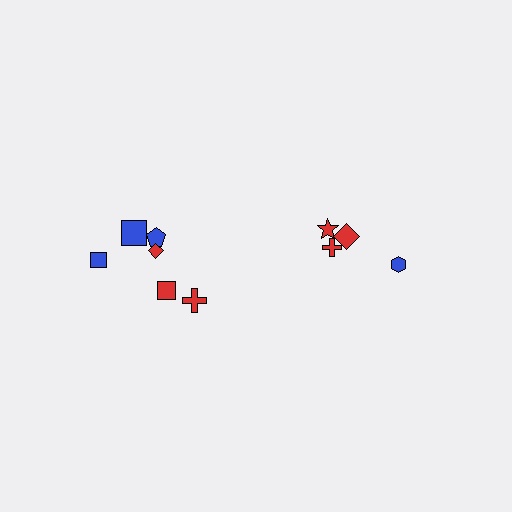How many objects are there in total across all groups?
There are 10 objects.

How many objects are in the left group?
There are 6 objects.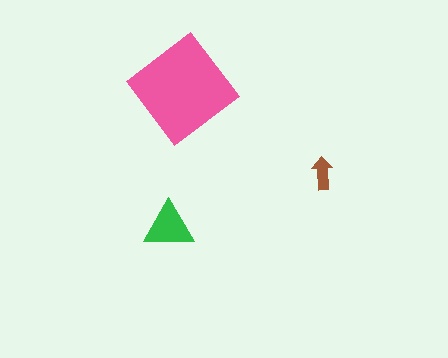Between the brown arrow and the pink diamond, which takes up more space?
The pink diamond.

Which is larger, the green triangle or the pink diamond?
The pink diamond.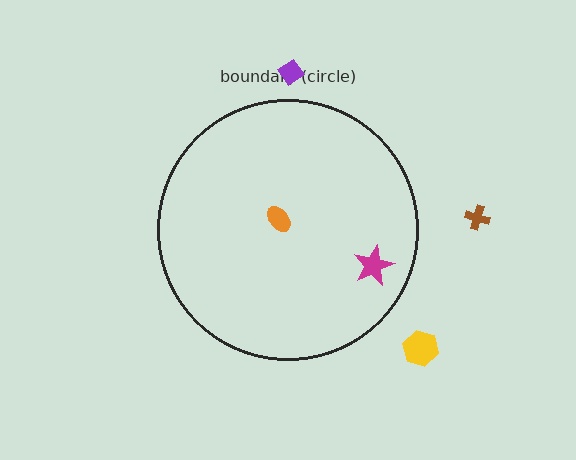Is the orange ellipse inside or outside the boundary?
Inside.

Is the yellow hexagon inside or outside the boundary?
Outside.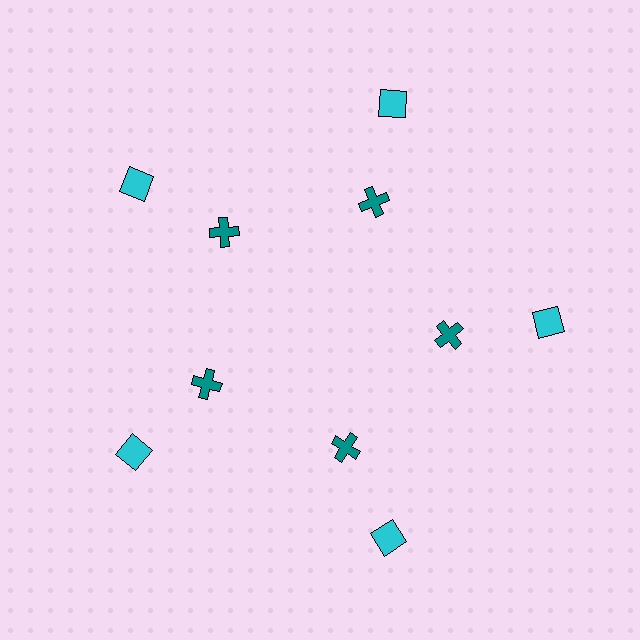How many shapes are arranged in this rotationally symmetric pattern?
There are 10 shapes, arranged in 5 groups of 2.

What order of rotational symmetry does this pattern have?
This pattern has 5-fold rotational symmetry.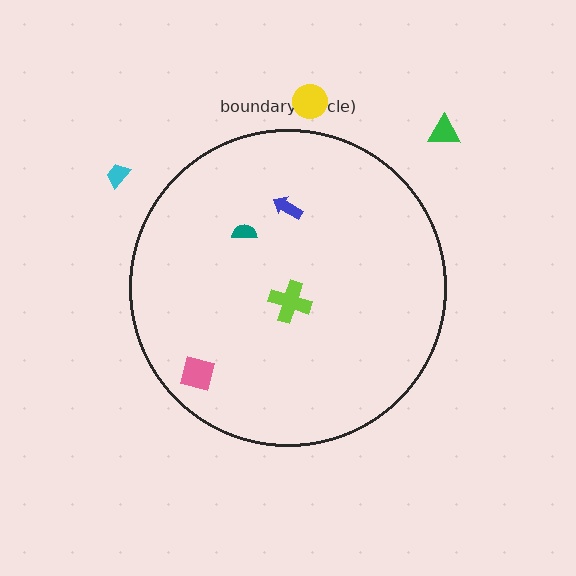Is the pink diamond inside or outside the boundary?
Inside.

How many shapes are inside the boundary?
4 inside, 3 outside.